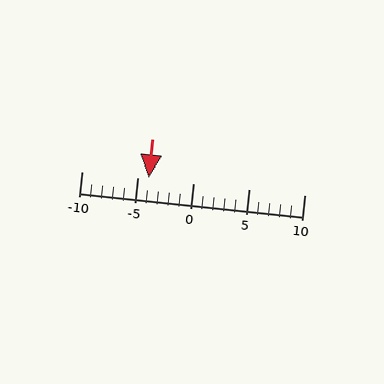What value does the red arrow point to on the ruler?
The red arrow points to approximately -4.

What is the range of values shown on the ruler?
The ruler shows values from -10 to 10.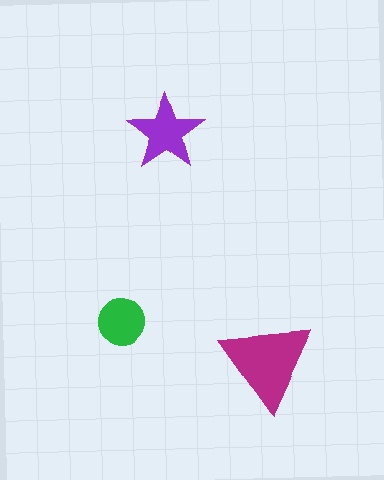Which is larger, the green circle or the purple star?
The purple star.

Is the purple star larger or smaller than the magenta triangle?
Smaller.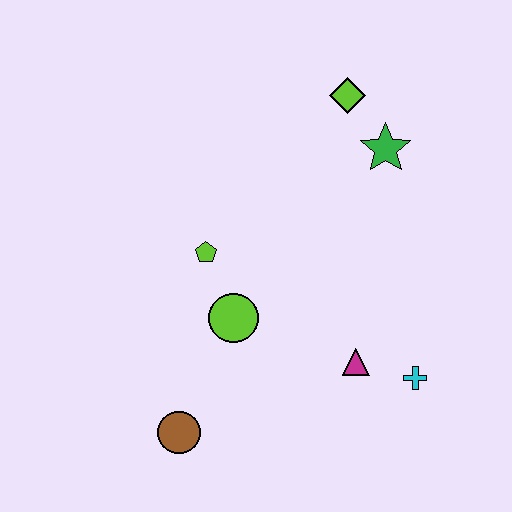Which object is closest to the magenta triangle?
The cyan cross is closest to the magenta triangle.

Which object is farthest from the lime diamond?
The brown circle is farthest from the lime diamond.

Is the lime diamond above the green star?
Yes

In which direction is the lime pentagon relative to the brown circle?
The lime pentagon is above the brown circle.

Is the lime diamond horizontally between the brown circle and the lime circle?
No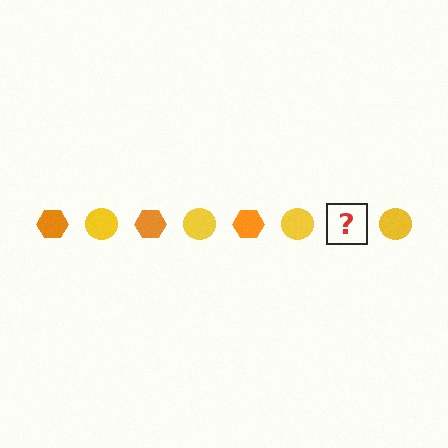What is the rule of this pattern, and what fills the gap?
The rule is that the pattern alternates between orange hexagon and yellow circle. The gap should be filled with an orange hexagon.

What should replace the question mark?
The question mark should be replaced with an orange hexagon.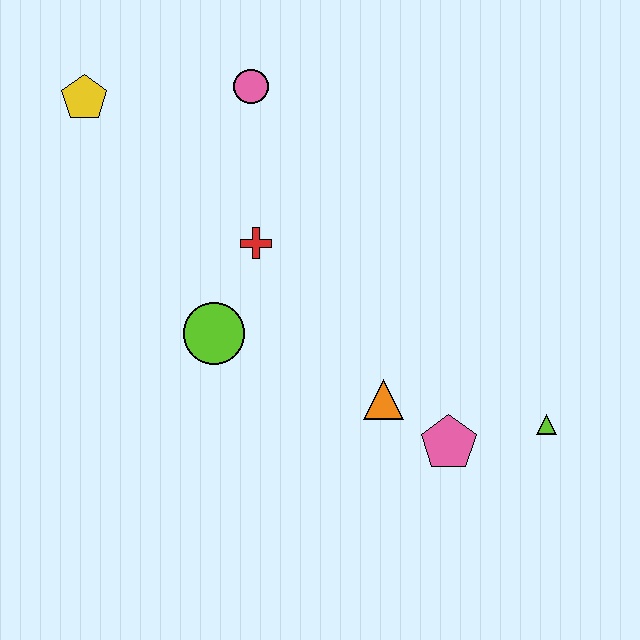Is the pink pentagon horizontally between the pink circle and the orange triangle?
No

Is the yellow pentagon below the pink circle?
Yes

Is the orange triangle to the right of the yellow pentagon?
Yes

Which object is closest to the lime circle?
The red cross is closest to the lime circle.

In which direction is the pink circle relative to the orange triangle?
The pink circle is above the orange triangle.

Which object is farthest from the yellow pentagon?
The lime triangle is farthest from the yellow pentagon.